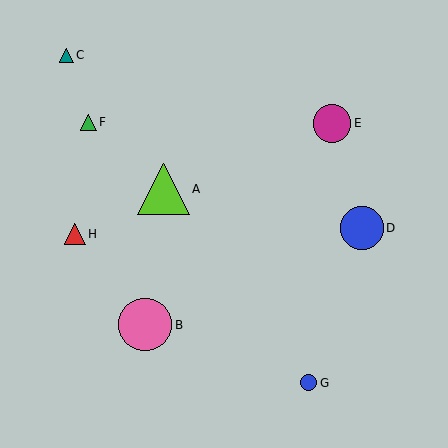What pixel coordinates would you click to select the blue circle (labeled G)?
Click at (309, 383) to select the blue circle G.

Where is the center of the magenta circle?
The center of the magenta circle is at (332, 123).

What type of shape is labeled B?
Shape B is a pink circle.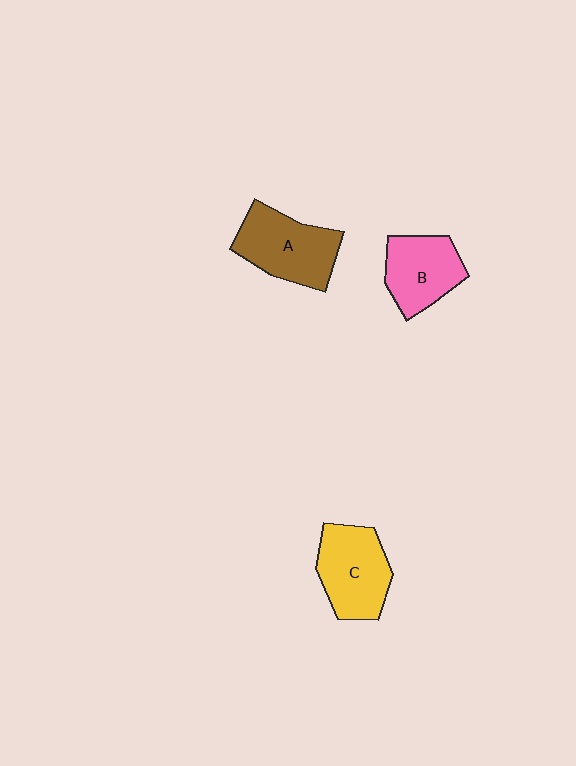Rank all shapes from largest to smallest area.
From largest to smallest: A (brown), C (yellow), B (pink).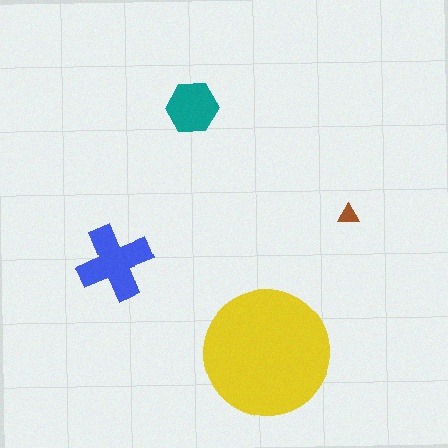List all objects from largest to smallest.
The yellow circle, the blue cross, the teal hexagon, the brown triangle.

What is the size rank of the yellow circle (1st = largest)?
1st.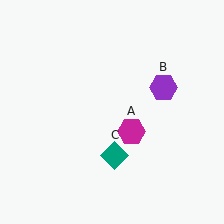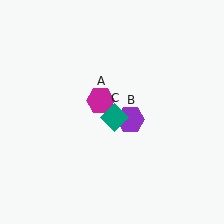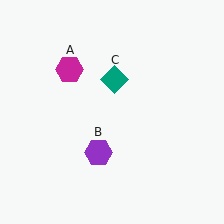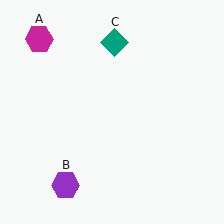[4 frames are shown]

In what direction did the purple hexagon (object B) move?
The purple hexagon (object B) moved down and to the left.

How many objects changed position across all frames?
3 objects changed position: magenta hexagon (object A), purple hexagon (object B), teal diamond (object C).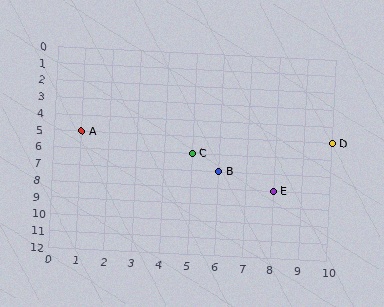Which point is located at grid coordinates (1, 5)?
Point A is at (1, 5).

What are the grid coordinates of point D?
Point D is at grid coordinates (10, 5).